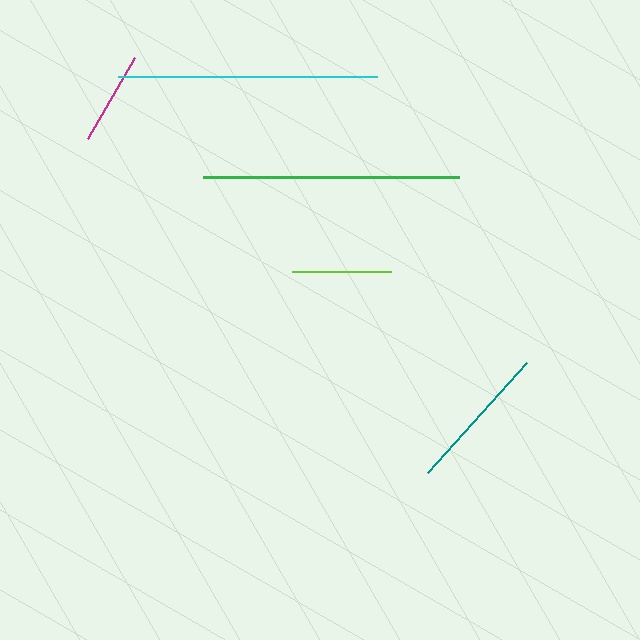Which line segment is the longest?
The cyan line is the longest at approximately 259 pixels.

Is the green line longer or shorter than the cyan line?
The cyan line is longer than the green line.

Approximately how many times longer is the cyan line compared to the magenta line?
The cyan line is approximately 2.8 times the length of the magenta line.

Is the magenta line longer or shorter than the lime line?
The lime line is longer than the magenta line.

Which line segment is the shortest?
The magenta line is the shortest at approximately 93 pixels.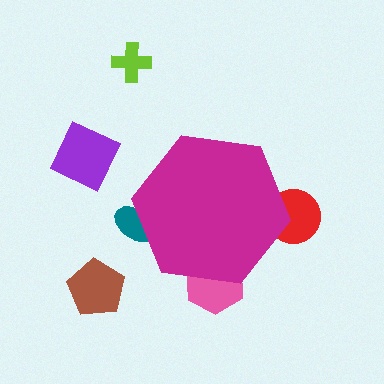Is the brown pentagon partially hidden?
No, the brown pentagon is fully visible.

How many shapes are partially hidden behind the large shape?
3 shapes are partially hidden.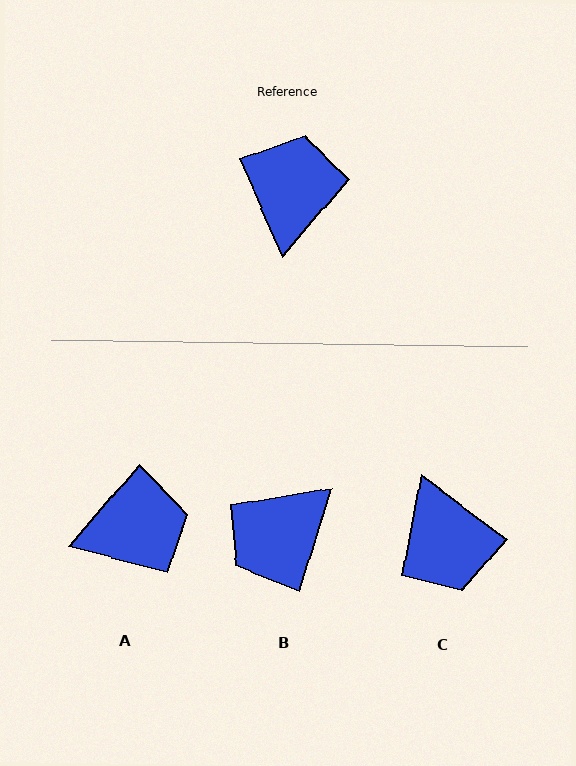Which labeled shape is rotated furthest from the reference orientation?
C, about 151 degrees away.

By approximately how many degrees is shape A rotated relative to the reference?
Approximately 65 degrees clockwise.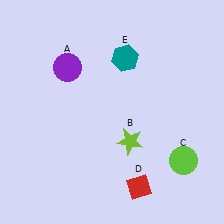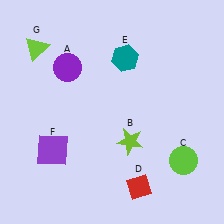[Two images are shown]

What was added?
A purple square (F), a lime triangle (G) were added in Image 2.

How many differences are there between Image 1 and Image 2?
There are 2 differences between the two images.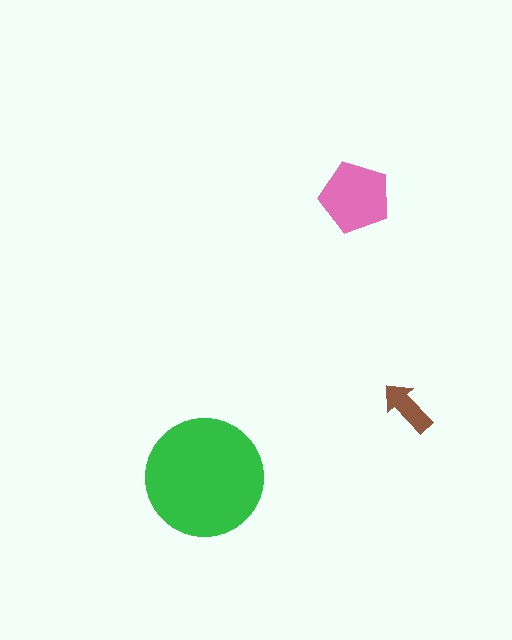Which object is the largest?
The green circle.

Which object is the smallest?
The brown arrow.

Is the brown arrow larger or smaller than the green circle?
Smaller.